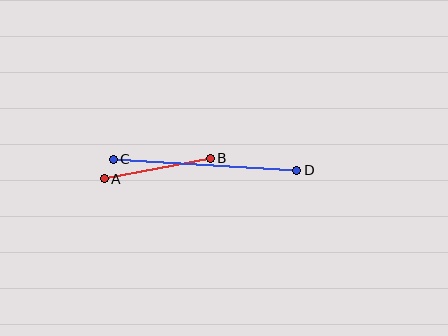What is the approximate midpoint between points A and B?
The midpoint is at approximately (157, 169) pixels.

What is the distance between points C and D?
The distance is approximately 184 pixels.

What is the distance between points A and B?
The distance is approximately 108 pixels.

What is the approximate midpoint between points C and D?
The midpoint is at approximately (205, 165) pixels.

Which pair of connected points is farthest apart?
Points C and D are farthest apart.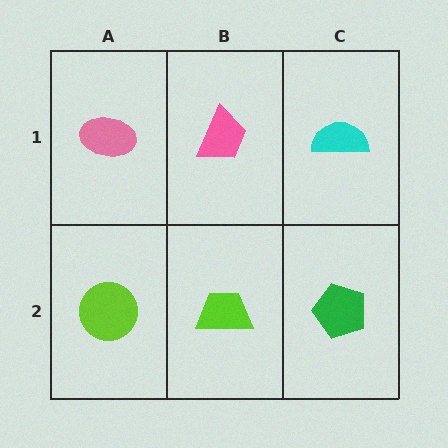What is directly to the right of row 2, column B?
A green pentagon.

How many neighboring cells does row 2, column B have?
3.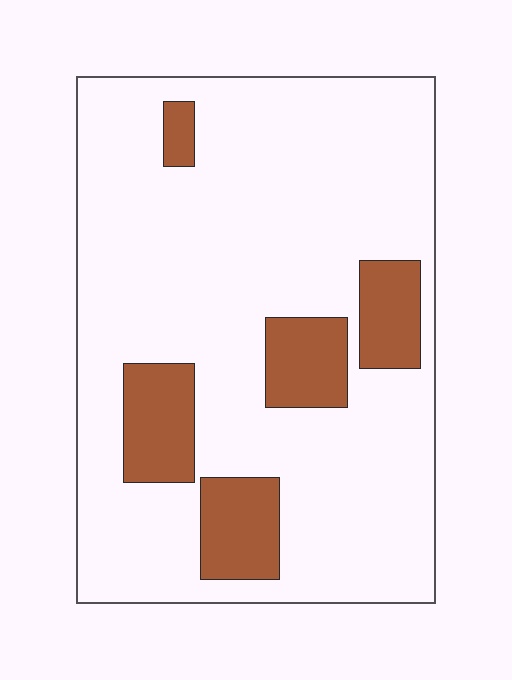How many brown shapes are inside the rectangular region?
5.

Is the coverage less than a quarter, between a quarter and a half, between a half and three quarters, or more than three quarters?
Less than a quarter.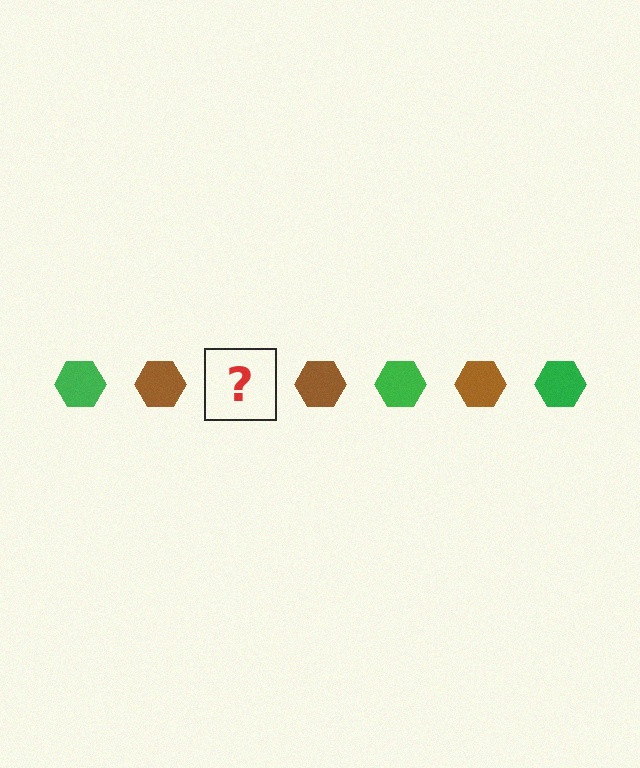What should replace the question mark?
The question mark should be replaced with a green hexagon.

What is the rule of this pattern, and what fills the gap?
The rule is that the pattern cycles through green, brown hexagons. The gap should be filled with a green hexagon.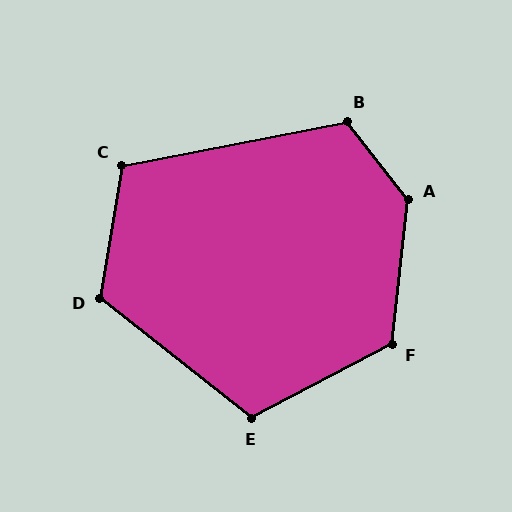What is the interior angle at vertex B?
Approximately 117 degrees (obtuse).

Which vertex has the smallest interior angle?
C, at approximately 110 degrees.